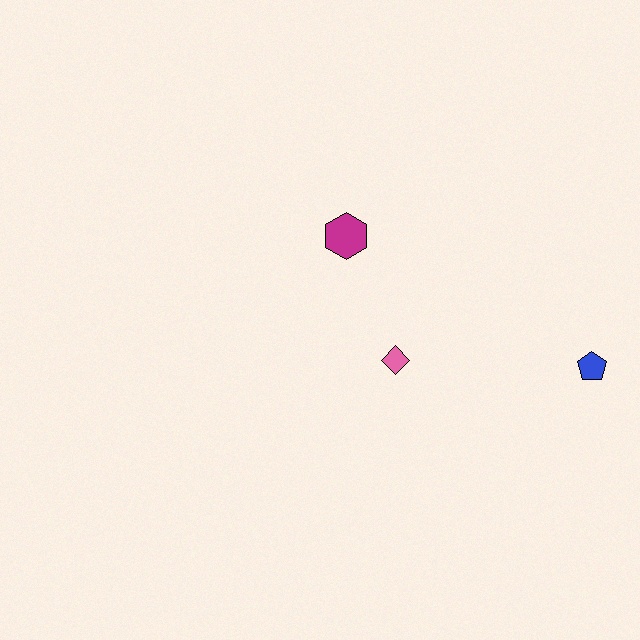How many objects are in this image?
There are 3 objects.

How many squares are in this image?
There are no squares.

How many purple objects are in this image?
There are no purple objects.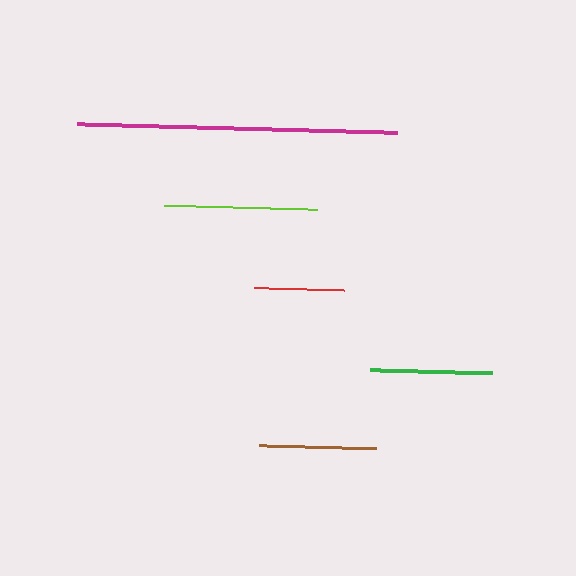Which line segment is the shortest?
The red line is the shortest at approximately 89 pixels.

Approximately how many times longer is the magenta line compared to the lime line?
The magenta line is approximately 2.1 times the length of the lime line.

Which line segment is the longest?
The magenta line is the longest at approximately 320 pixels.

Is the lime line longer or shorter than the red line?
The lime line is longer than the red line.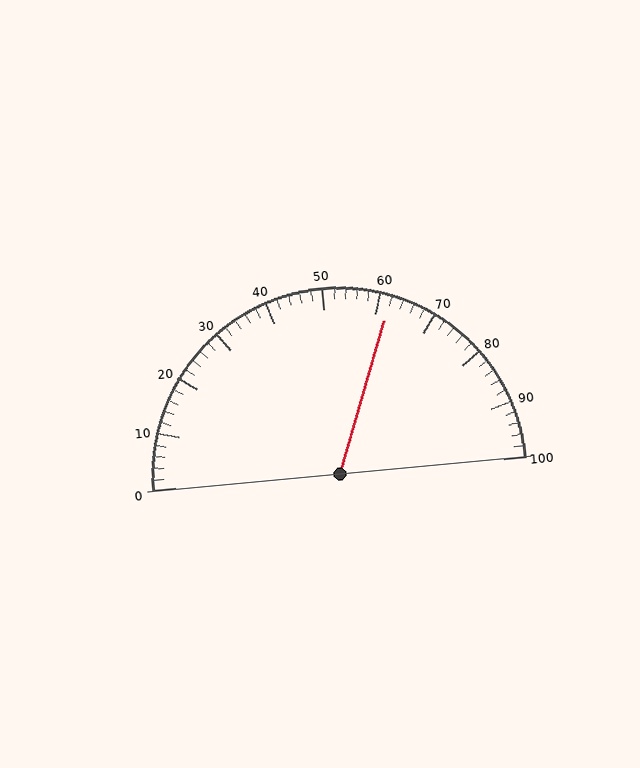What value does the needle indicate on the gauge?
The needle indicates approximately 62.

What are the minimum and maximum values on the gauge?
The gauge ranges from 0 to 100.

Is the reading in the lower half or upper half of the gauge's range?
The reading is in the upper half of the range (0 to 100).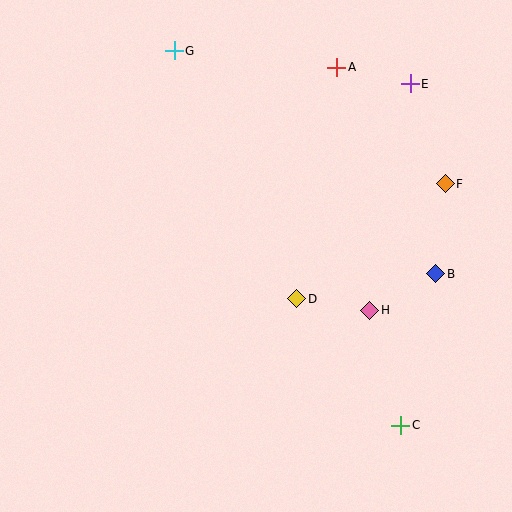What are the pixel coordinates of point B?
Point B is at (436, 274).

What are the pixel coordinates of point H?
Point H is at (370, 310).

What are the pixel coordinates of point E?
Point E is at (410, 84).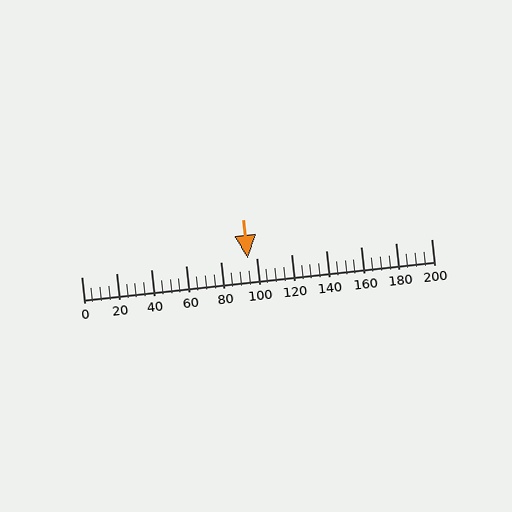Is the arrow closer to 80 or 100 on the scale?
The arrow is closer to 100.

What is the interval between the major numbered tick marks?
The major tick marks are spaced 20 units apart.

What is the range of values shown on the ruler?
The ruler shows values from 0 to 200.